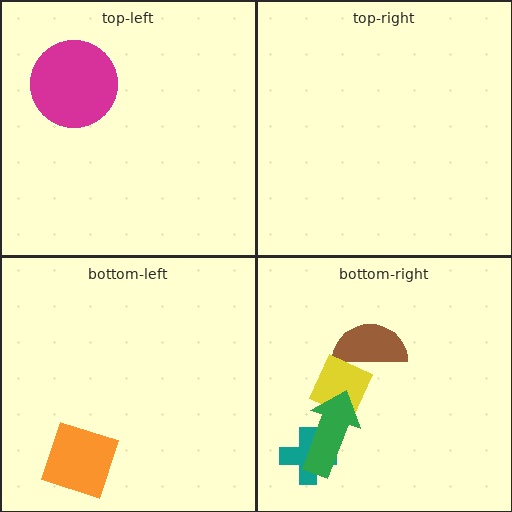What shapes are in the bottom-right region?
The brown semicircle, the yellow diamond, the teal cross, the green arrow.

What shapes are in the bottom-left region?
The orange square.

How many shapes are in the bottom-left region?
1.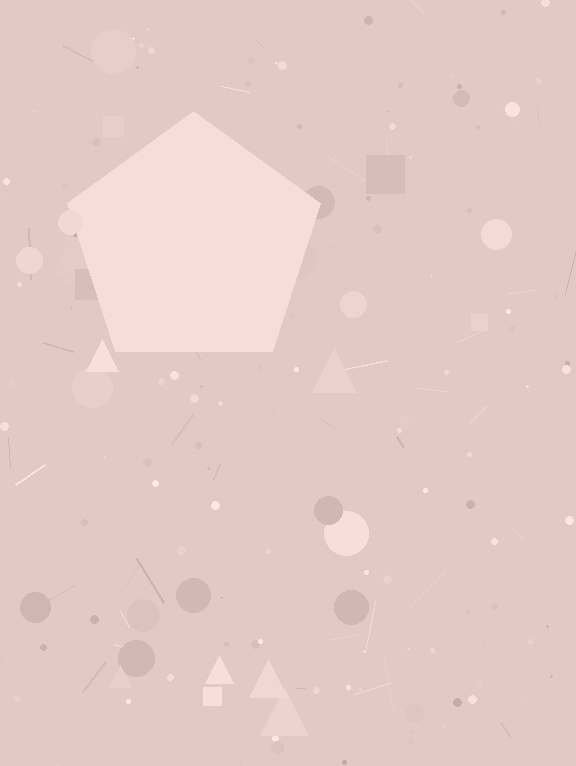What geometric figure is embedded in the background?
A pentagon is embedded in the background.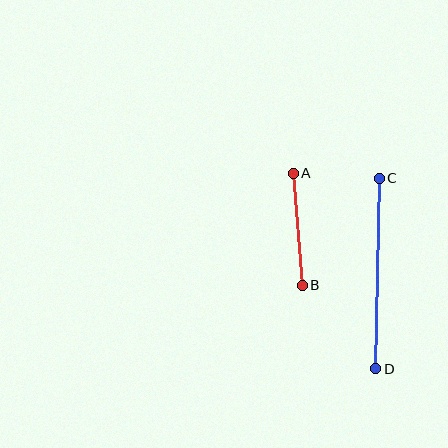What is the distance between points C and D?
The distance is approximately 190 pixels.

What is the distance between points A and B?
The distance is approximately 113 pixels.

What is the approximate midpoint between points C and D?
The midpoint is at approximately (378, 273) pixels.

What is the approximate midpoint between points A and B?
The midpoint is at approximately (298, 229) pixels.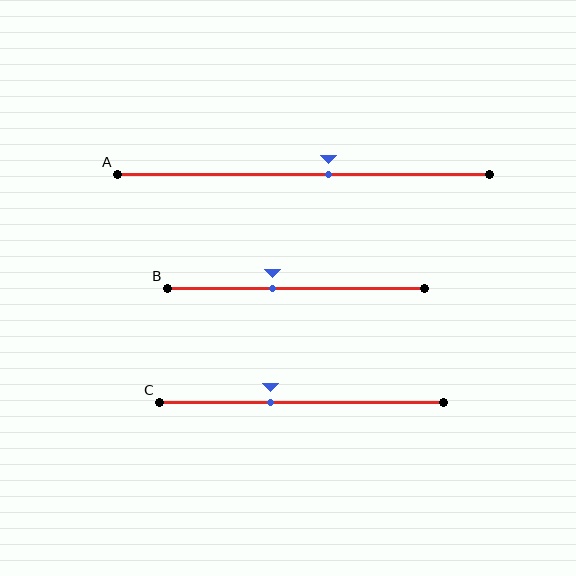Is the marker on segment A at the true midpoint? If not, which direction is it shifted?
No, the marker on segment A is shifted to the right by about 7% of the segment length.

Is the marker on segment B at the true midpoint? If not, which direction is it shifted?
No, the marker on segment B is shifted to the left by about 9% of the segment length.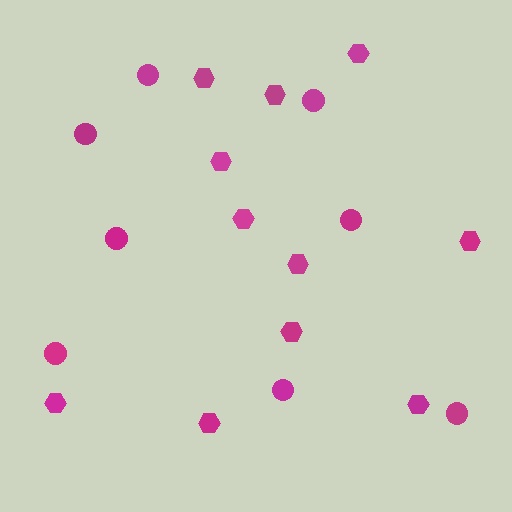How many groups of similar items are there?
There are 2 groups: one group of hexagons (11) and one group of circles (8).